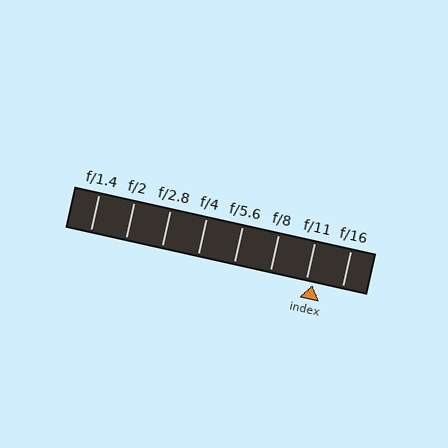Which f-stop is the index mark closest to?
The index mark is closest to f/11.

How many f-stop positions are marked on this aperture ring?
There are 8 f-stop positions marked.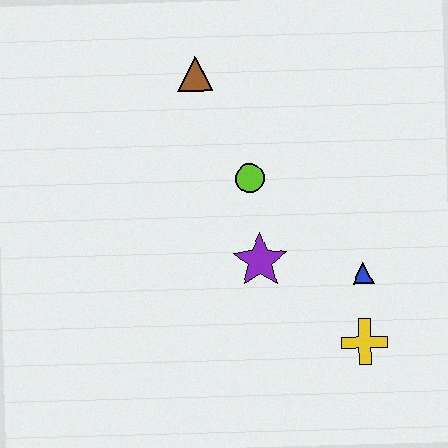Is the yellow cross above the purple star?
No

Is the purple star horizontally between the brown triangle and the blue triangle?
Yes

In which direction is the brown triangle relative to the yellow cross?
The brown triangle is above the yellow cross.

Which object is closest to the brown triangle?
The lime circle is closest to the brown triangle.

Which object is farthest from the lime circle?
The yellow cross is farthest from the lime circle.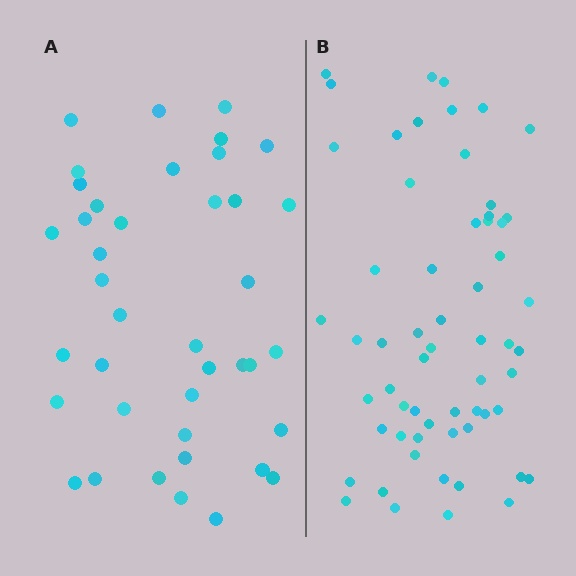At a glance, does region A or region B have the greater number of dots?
Region B (the right region) has more dots.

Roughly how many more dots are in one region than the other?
Region B has approximately 20 more dots than region A.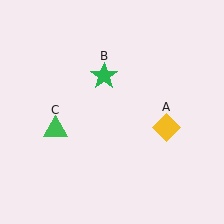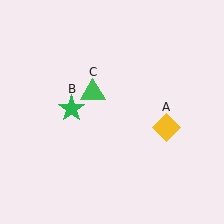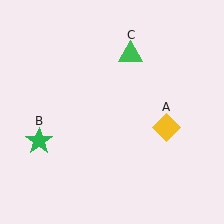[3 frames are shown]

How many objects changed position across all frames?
2 objects changed position: green star (object B), green triangle (object C).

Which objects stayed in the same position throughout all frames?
Yellow diamond (object A) remained stationary.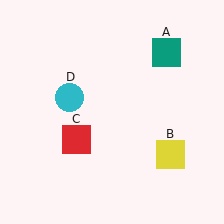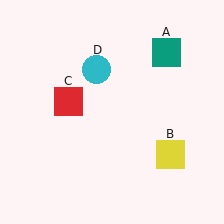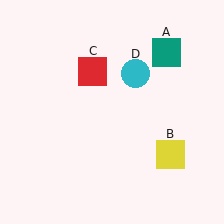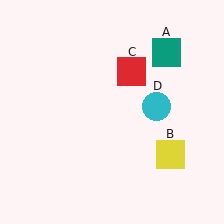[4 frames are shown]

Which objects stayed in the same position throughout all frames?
Teal square (object A) and yellow square (object B) remained stationary.